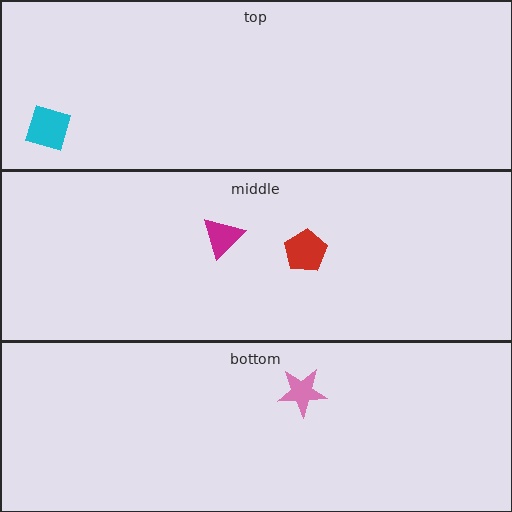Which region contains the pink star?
The bottom region.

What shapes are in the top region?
The cyan diamond.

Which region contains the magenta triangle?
The middle region.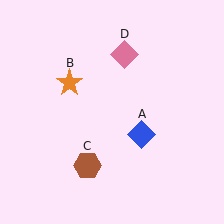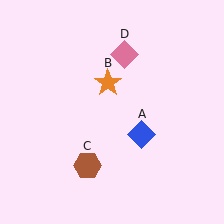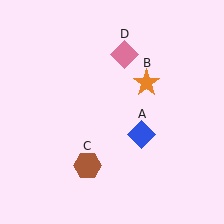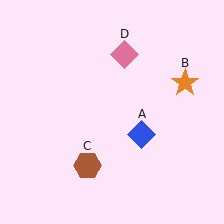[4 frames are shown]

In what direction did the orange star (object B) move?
The orange star (object B) moved right.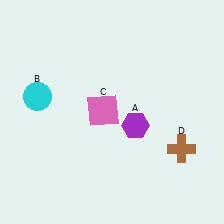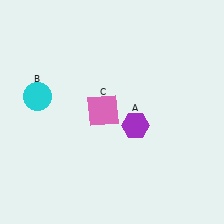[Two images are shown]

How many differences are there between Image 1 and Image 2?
There is 1 difference between the two images.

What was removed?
The brown cross (D) was removed in Image 2.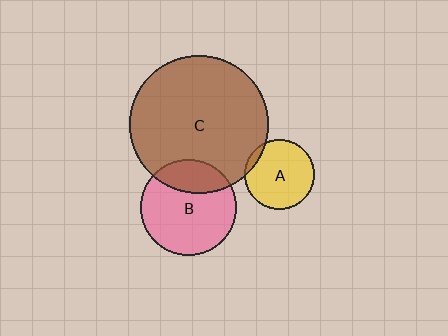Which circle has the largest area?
Circle C (brown).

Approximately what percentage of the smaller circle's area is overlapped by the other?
Approximately 25%.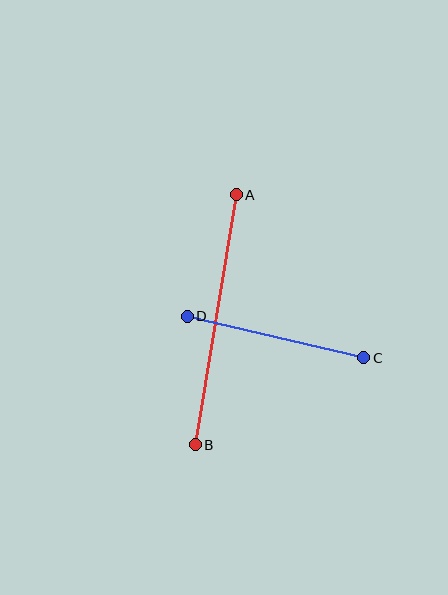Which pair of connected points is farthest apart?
Points A and B are farthest apart.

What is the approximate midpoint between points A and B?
The midpoint is at approximately (216, 320) pixels.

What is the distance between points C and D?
The distance is approximately 181 pixels.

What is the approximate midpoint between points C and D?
The midpoint is at approximately (276, 337) pixels.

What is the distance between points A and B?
The distance is approximately 254 pixels.